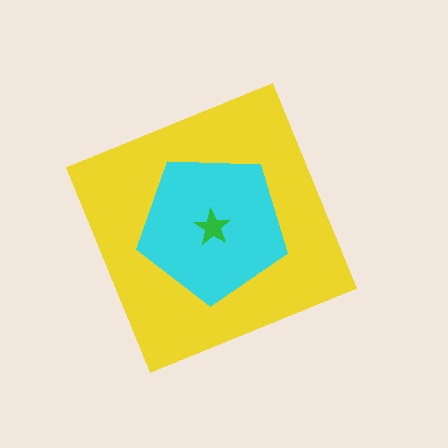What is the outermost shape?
The yellow diamond.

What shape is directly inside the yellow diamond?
The cyan pentagon.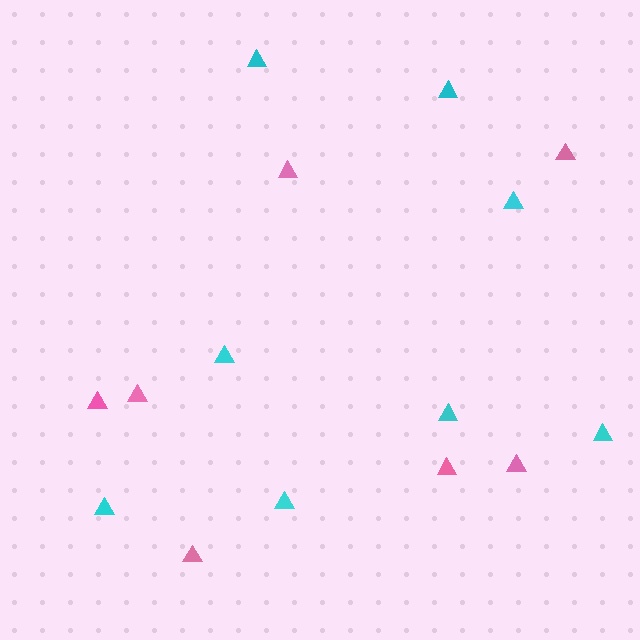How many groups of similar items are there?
There are 2 groups: one group of pink triangles (7) and one group of cyan triangles (8).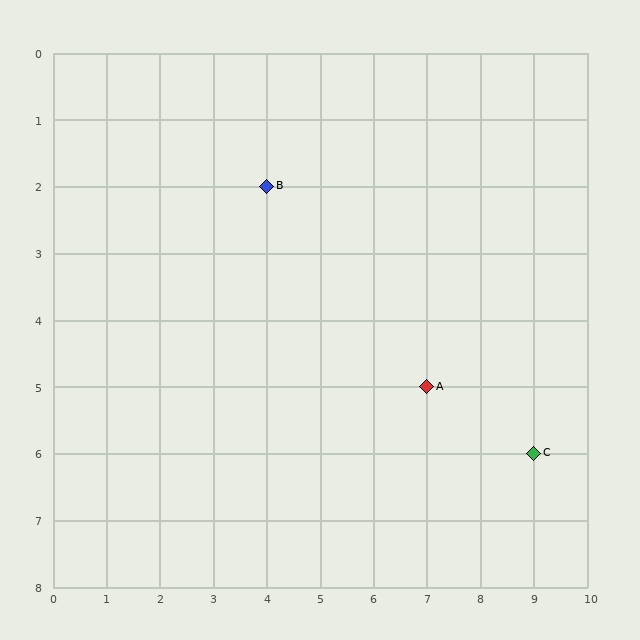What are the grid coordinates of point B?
Point B is at grid coordinates (4, 2).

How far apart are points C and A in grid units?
Points C and A are 2 columns and 1 row apart (about 2.2 grid units diagonally).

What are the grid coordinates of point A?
Point A is at grid coordinates (7, 5).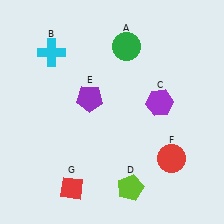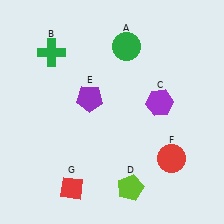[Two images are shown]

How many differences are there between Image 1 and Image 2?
There is 1 difference between the two images.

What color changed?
The cross (B) changed from cyan in Image 1 to green in Image 2.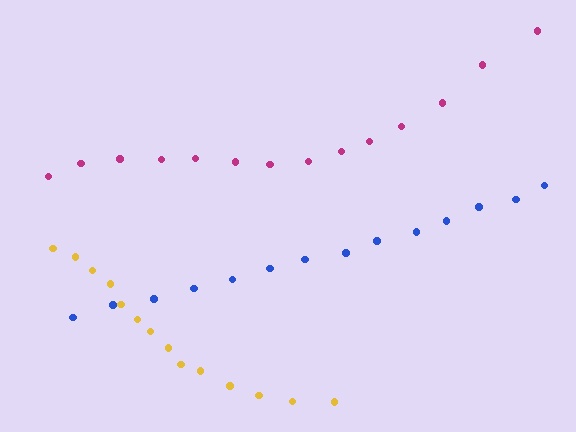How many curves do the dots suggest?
There are 3 distinct paths.